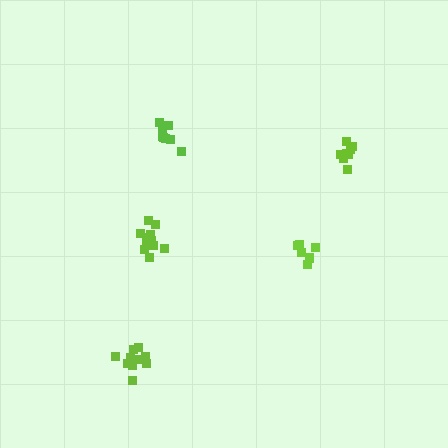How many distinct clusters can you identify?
There are 5 distinct clusters.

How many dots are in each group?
Group 1: 10 dots, Group 2: 8 dots, Group 3: 12 dots, Group 4: 6 dots, Group 5: 8 dots (44 total).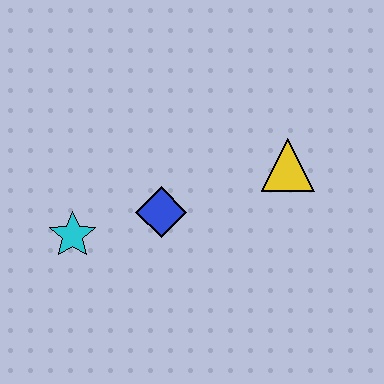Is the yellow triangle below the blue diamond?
No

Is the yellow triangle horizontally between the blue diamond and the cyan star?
No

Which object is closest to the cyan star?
The blue diamond is closest to the cyan star.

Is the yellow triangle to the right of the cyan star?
Yes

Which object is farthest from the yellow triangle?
The cyan star is farthest from the yellow triangle.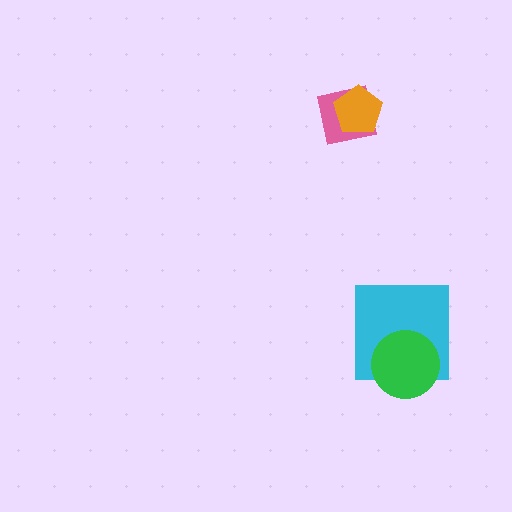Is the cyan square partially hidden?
Yes, it is partially covered by another shape.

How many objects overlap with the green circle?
1 object overlaps with the green circle.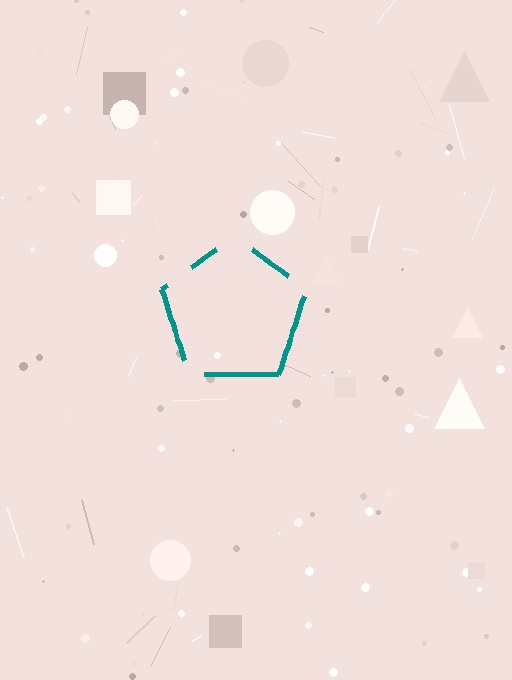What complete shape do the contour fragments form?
The contour fragments form a pentagon.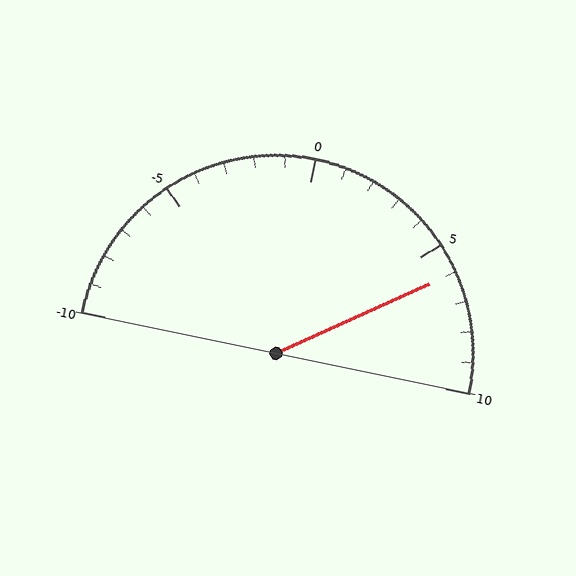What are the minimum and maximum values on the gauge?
The gauge ranges from -10 to 10.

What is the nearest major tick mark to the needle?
The nearest major tick mark is 5.